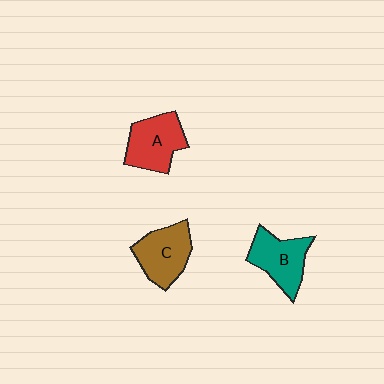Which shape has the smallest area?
Shape B (teal).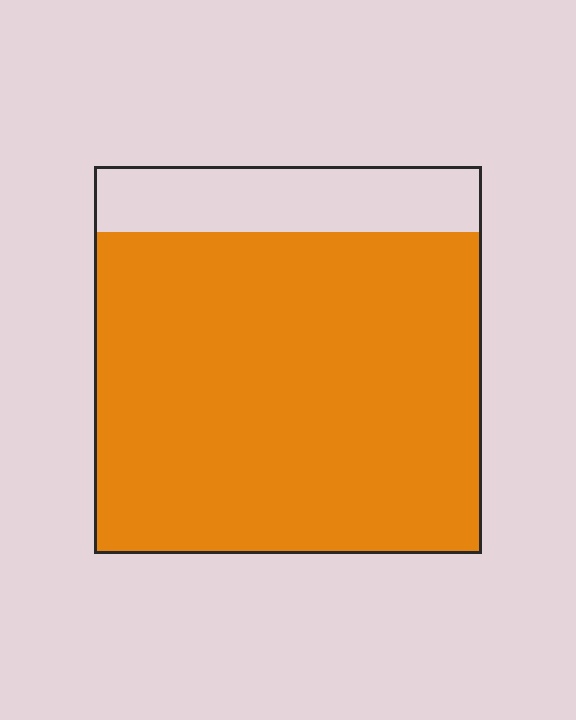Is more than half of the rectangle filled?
Yes.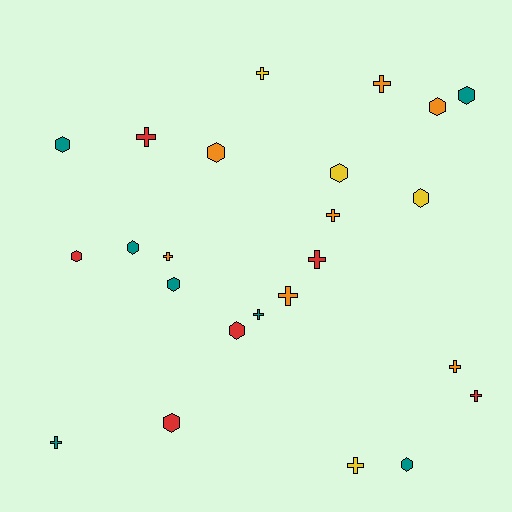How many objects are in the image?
There are 24 objects.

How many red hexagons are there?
There are 3 red hexagons.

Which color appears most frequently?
Orange, with 7 objects.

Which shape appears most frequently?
Cross, with 12 objects.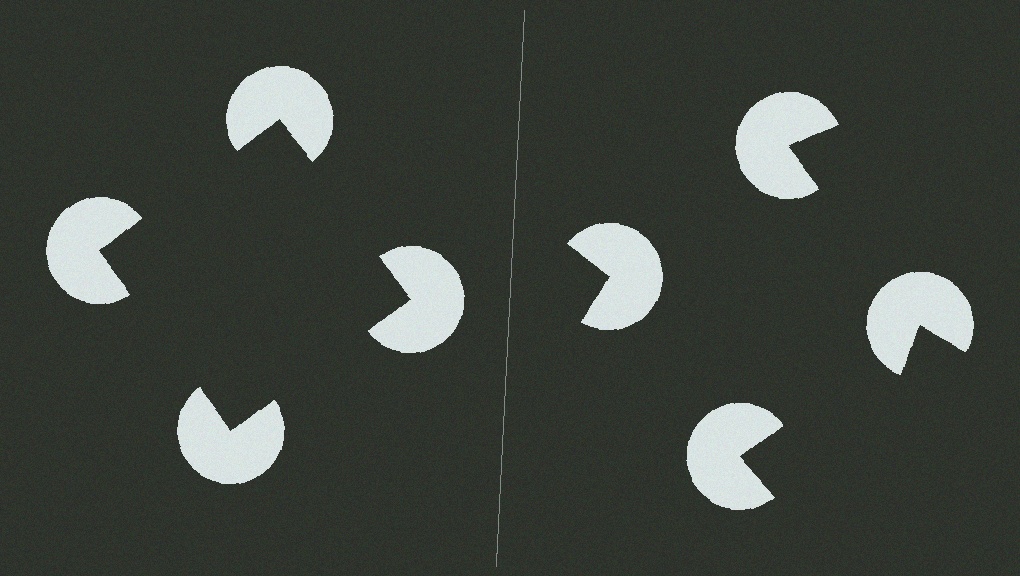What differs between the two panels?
The pac-man discs are positioned identically on both sides; only the wedge orientations differ. On the left they align to a square; on the right they are misaligned.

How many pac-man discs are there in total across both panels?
8 — 4 on each side.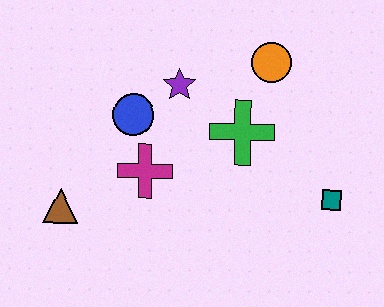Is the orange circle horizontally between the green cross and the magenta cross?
No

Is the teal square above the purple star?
No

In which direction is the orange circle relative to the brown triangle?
The orange circle is to the right of the brown triangle.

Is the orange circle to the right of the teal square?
No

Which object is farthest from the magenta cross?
The teal square is farthest from the magenta cross.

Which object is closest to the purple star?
The blue circle is closest to the purple star.